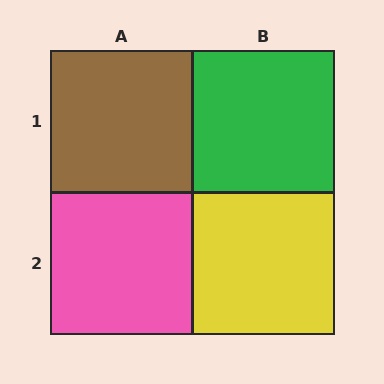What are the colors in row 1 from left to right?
Brown, green.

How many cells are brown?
1 cell is brown.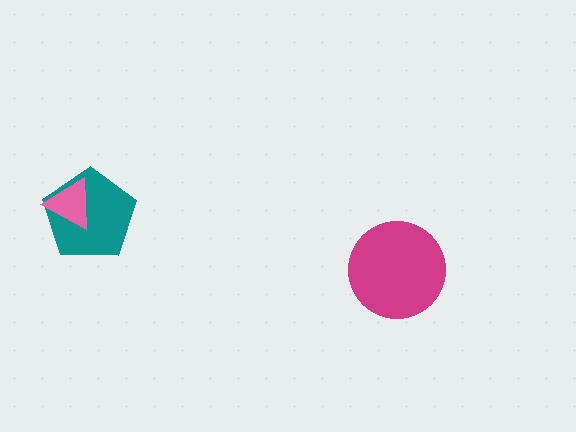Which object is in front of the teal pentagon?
The pink triangle is in front of the teal pentagon.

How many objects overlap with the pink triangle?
1 object overlaps with the pink triangle.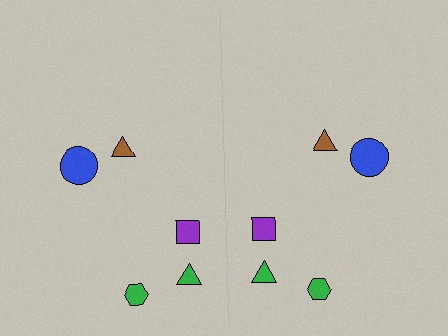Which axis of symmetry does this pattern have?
The pattern has a vertical axis of symmetry running through the center of the image.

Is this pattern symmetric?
Yes, this pattern has bilateral (reflection) symmetry.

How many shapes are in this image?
There are 10 shapes in this image.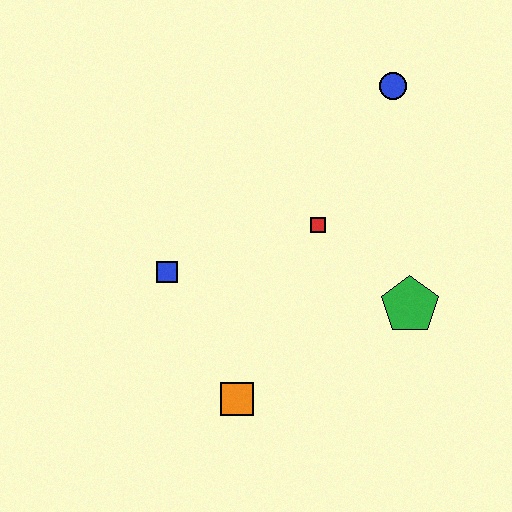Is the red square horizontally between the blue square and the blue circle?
Yes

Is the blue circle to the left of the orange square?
No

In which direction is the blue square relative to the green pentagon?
The blue square is to the left of the green pentagon.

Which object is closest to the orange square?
The blue square is closest to the orange square.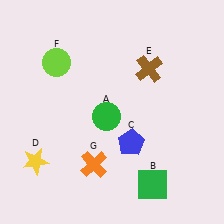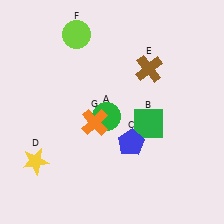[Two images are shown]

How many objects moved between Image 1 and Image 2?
3 objects moved between the two images.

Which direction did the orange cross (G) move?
The orange cross (G) moved up.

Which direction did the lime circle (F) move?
The lime circle (F) moved up.